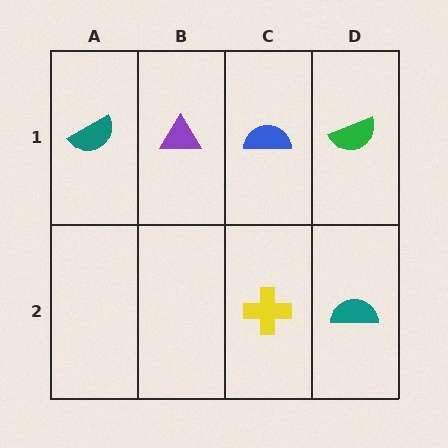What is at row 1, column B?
A purple triangle.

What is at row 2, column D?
A teal semicircle.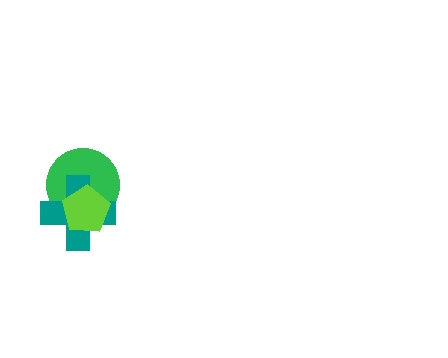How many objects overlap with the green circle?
2 objects overlap with the green circle.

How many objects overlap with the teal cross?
2 objects overlap with the teal cross.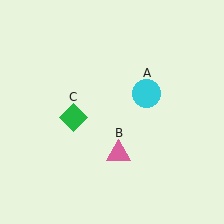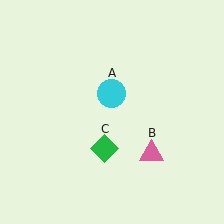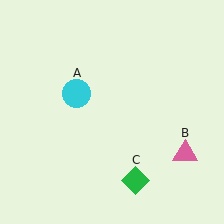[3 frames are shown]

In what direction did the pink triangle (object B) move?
The pink triangle (object B) moved right.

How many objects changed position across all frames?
3 objects changed position: cyan circle (object A), pink triangle (object B), green diamond (object C).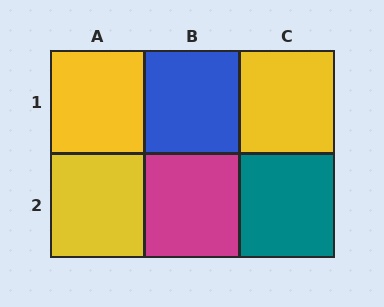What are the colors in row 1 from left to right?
Yellow, blue, yellow.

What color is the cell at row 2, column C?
Teal.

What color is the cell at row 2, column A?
Yellow.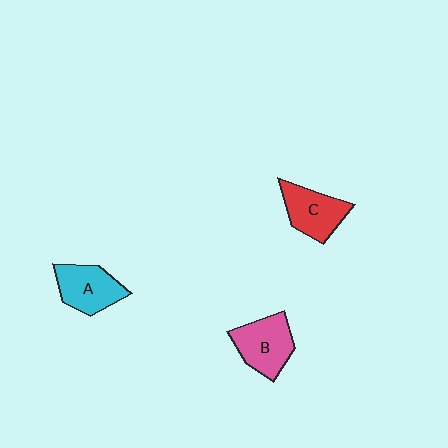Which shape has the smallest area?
Shape C (red).